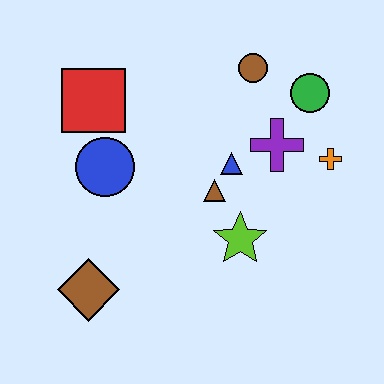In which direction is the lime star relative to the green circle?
The lime star is below the green circle.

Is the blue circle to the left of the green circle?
Yes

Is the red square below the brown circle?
Yes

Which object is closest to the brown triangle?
The blue triangle is closest to the brown triangle.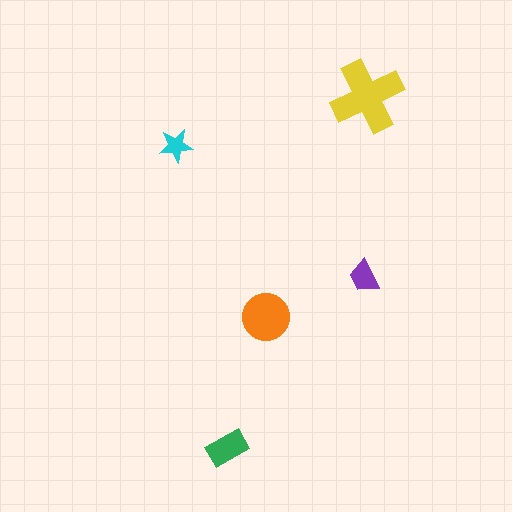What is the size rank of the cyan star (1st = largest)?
5th.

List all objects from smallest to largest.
The cyan star, the purple trapezoid, the green rectangle, the orange circle, the yellow cross.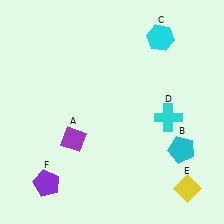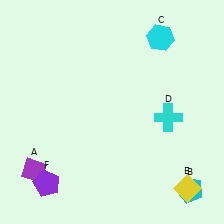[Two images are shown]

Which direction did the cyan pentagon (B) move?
The cyan pentagon (B) moved down.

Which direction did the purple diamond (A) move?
The purple diamond (A) moved left.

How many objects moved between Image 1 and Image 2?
2 objects moved between the two images.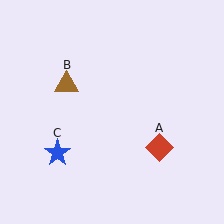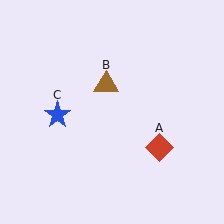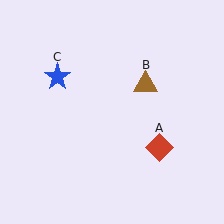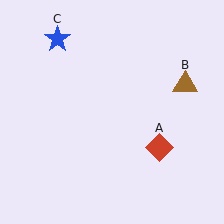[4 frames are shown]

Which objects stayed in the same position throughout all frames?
Red diamond (object A) remained stationary.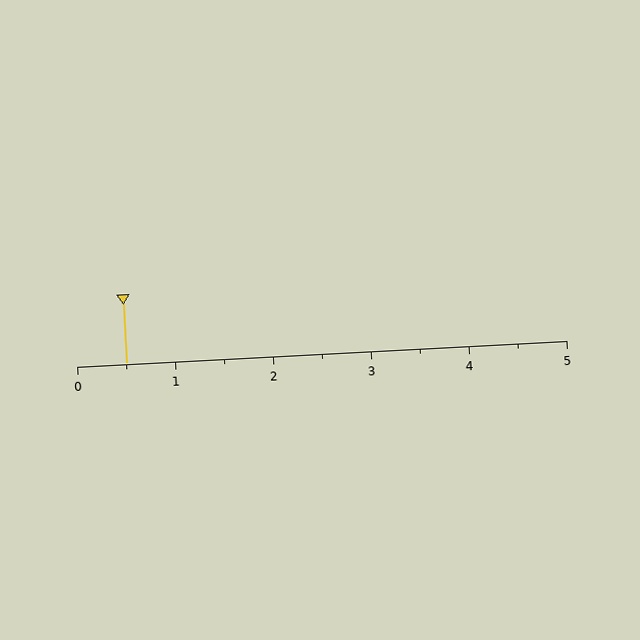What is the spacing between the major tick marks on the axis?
The major ticks are spaced 1 apart.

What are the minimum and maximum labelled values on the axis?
The axis runs from 0 to 5.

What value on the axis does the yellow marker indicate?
The marker indicates approximately 0.5.